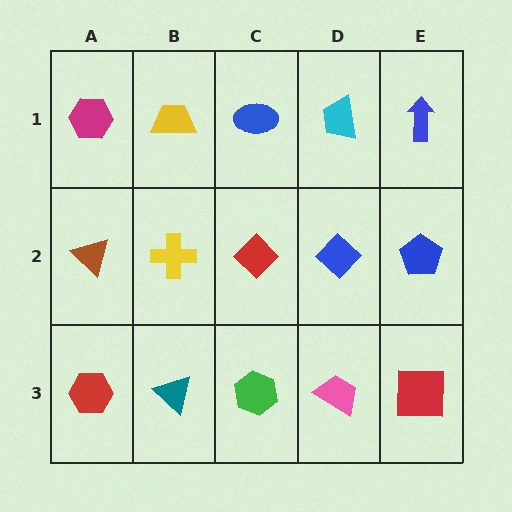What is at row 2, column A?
A brown triangle.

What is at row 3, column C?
A green hexagon.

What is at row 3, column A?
A red hexagon.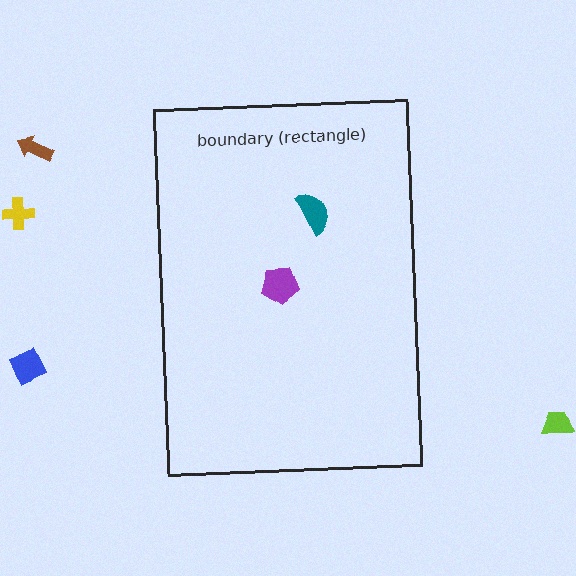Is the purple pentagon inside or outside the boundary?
Inside.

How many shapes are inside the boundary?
2 inside, 4 outside.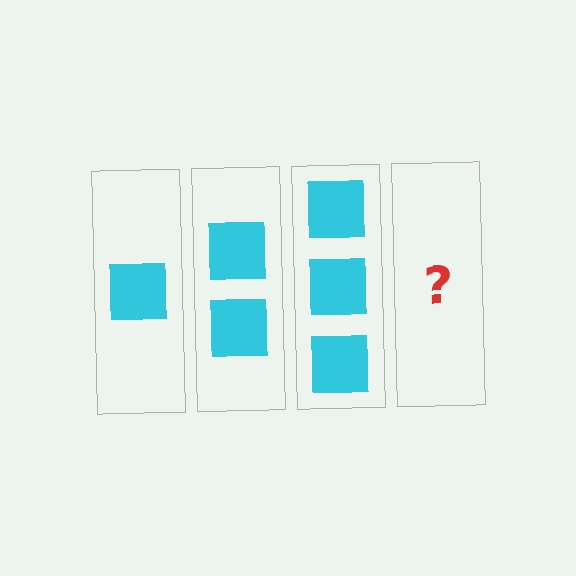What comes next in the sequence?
The next element should be 4 squares.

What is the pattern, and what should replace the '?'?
The pattern is that each step adds one more square. The '?' should be 4 squares.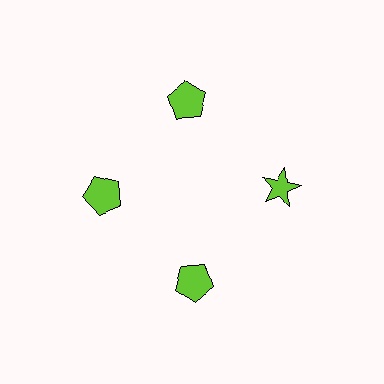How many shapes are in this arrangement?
There are 4 shapes arranged in a ring pattern.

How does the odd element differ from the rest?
It has a different shape: star instead of pentagon.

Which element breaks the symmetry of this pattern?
The lime star at roughly the 3 o'clock position breaks the symmetry. All other shapes are lime pentagons.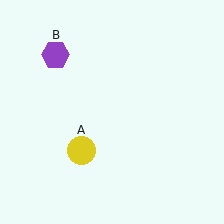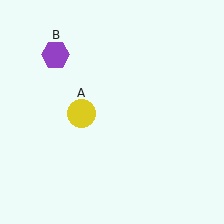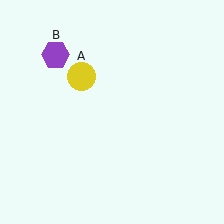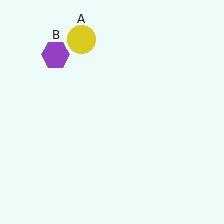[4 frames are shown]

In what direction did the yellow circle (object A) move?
The yellow circle (object A) moved up.